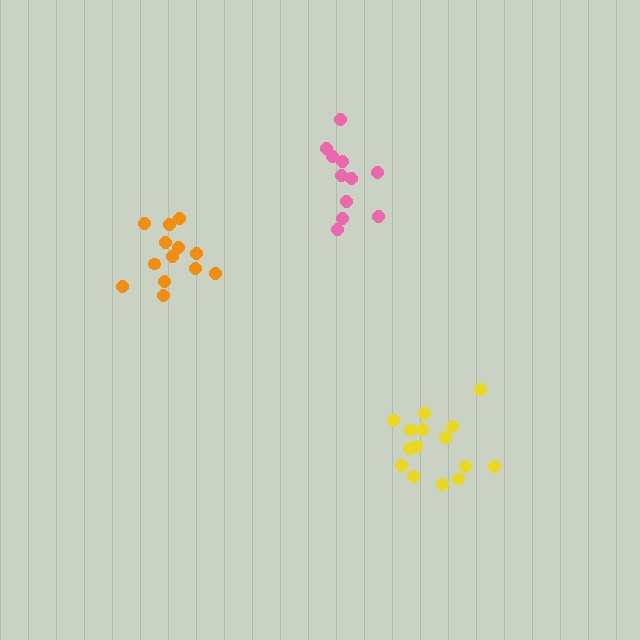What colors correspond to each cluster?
The clusters are colored: orange, yellow, pink.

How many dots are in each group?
Group 1: 13 dots, Group 2: 15 dots, Group 3: 11 dots (39 total).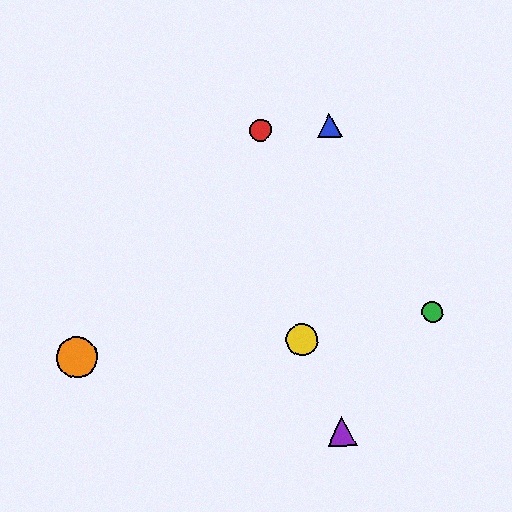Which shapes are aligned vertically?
The blue triangle, the purple triangle are aligned vertically.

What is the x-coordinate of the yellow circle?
The yellow circle is at x≈302.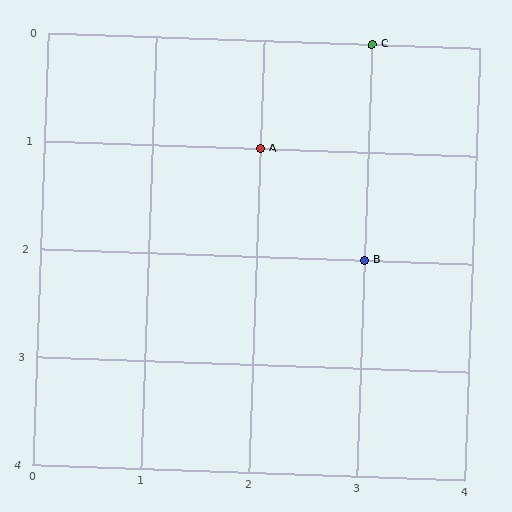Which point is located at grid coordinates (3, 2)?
Point B is at (3, 2).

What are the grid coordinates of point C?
Point C is at grid coordinates (3, 0).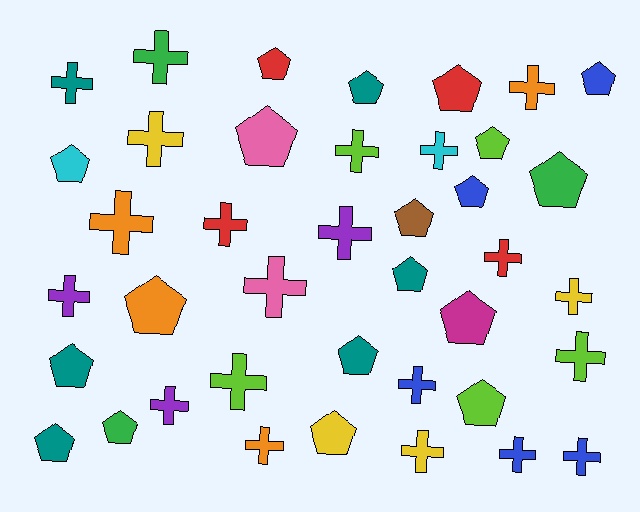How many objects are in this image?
There are 40 objects.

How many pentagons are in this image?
There are 19 pentagons.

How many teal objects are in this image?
There are 6 teal objects.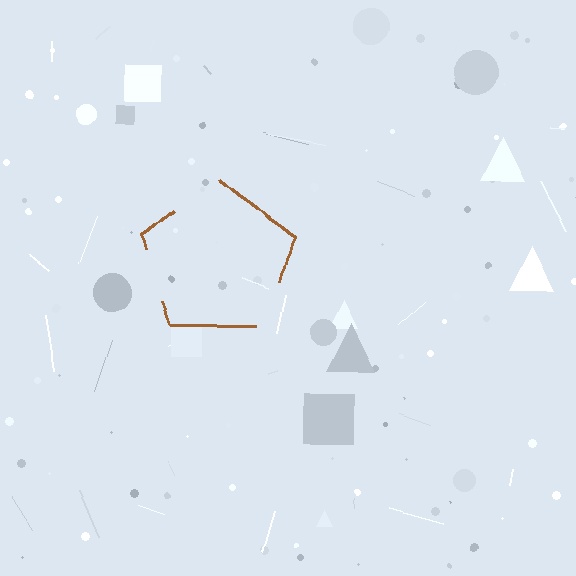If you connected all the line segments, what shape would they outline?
They would outline a pentagon.